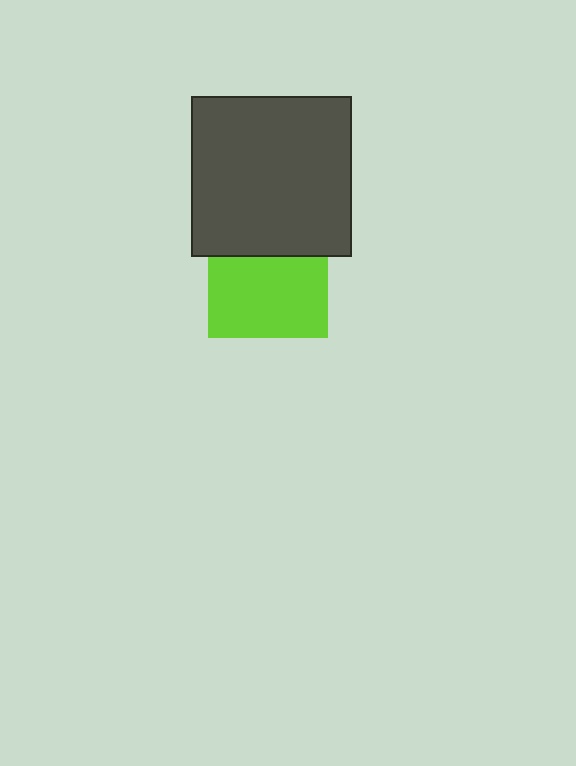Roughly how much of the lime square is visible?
Most of it is visible (roughly 68%).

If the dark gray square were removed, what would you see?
You would see the complete lime square.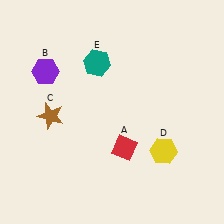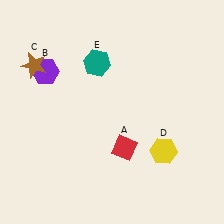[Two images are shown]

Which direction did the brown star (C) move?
The brown star (C) moved up.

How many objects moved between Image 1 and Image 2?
1 object moved between the two images.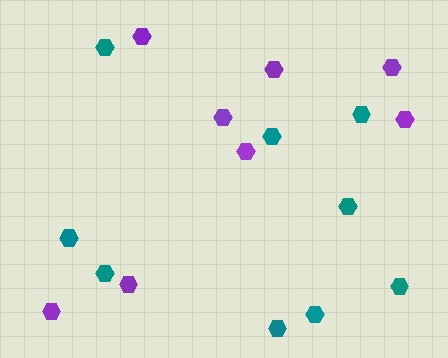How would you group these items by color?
There are 2 groups: one group of teal hexagons (9) and one group of purple hexagons (8).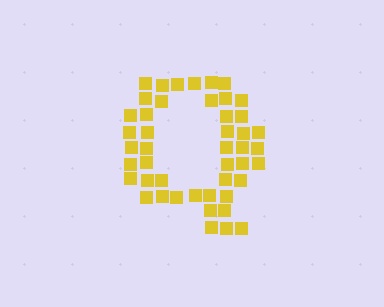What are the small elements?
The small elements are squares.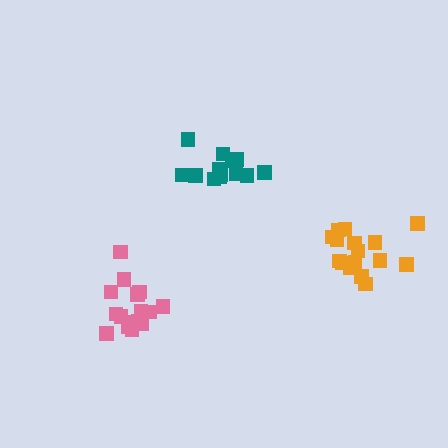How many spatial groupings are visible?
There are 3 spatial groupings.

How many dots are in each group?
Group 1: 13 dots, Group 2: 16 dots, Group 3: 16 dots (45 total).